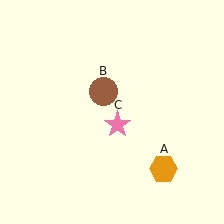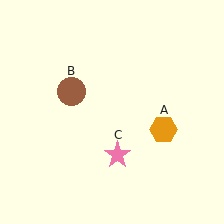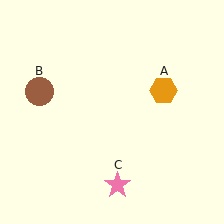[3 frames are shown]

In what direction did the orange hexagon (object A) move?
The orange hexagon (object A) moved up.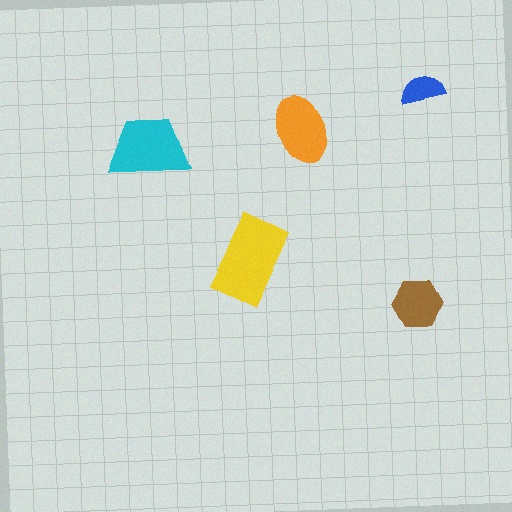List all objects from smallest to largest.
The blue semicircle, the brown hexagon, the orange ellipse, the cyan trapezoid, the yellow rectangle.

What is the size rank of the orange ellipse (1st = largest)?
3rd.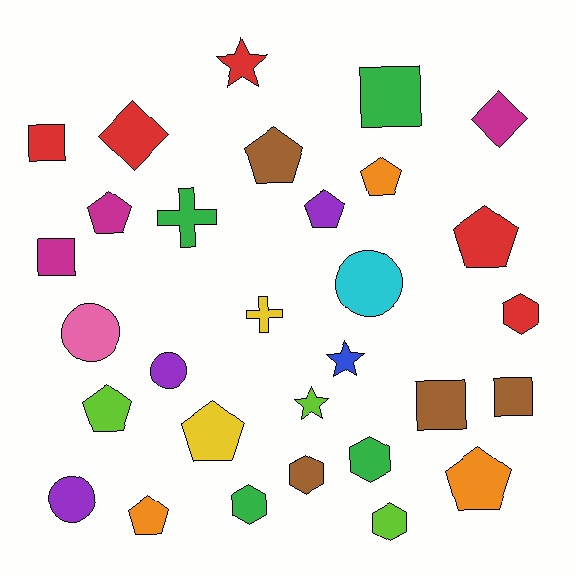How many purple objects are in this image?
There are 3 purple objects.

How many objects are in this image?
There are 30 objects.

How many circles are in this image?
There are 4 circles.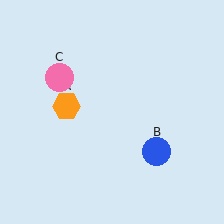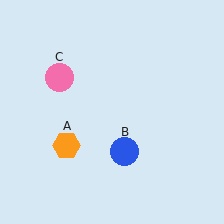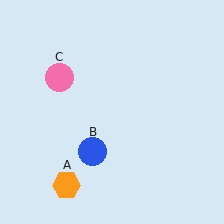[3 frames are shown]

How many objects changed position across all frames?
2 objects changed position: orange hexagon (object A), blue circle (object B).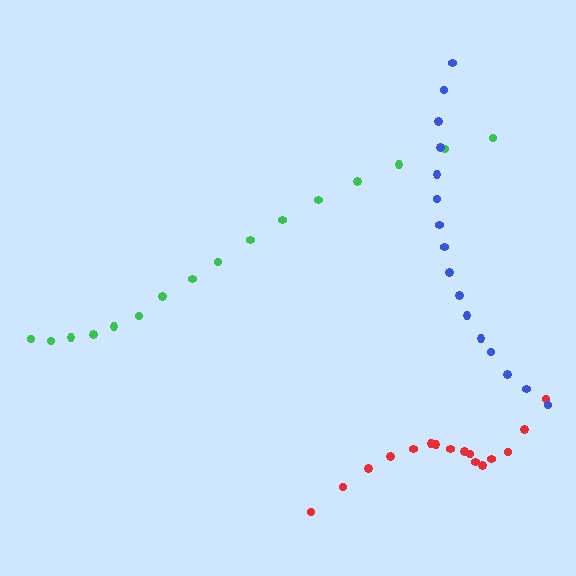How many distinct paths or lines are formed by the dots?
There are 3 distinct paths.